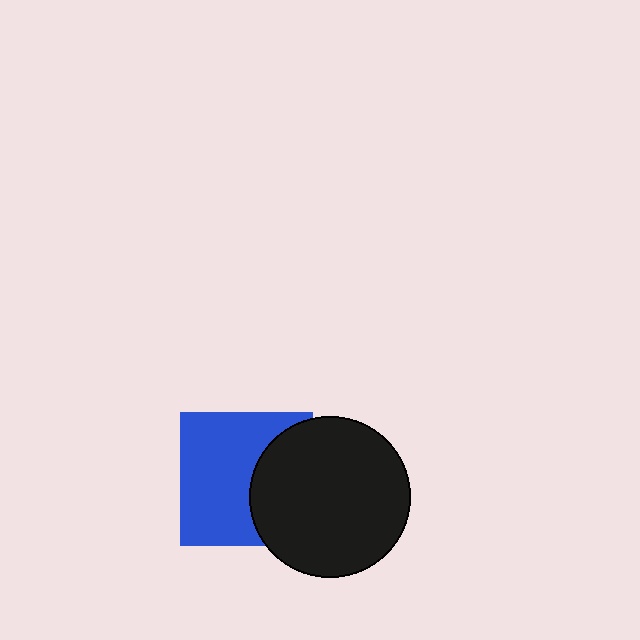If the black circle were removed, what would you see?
You would see the complete blue square.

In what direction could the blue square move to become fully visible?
The blue square could move left. That would shift it out from behind the black circle entirely.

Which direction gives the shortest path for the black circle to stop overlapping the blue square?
Moving right gives the shortest separation.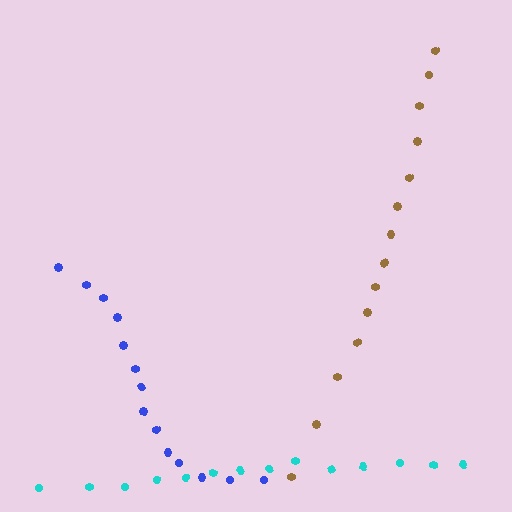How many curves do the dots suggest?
There are 3 distinct paths.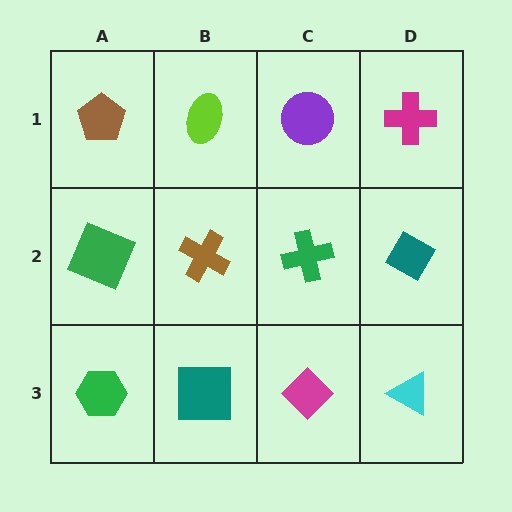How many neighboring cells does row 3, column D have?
2.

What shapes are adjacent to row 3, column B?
A brown cross (row 2, column B), a green hexagon (row 3, column A), a magenta diamond (row 3, column C).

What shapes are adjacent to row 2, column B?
A lime ellipse (row 1, column B), a teal square (row 3, column B), a green square (row 2, column A), a green cross (row 2, column C).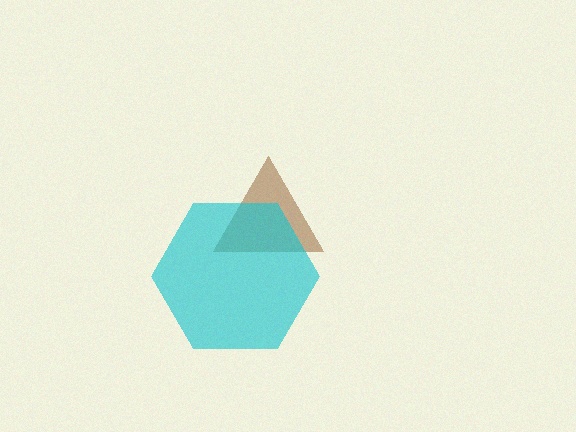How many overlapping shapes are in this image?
There are 2 overlapping shapes in the image.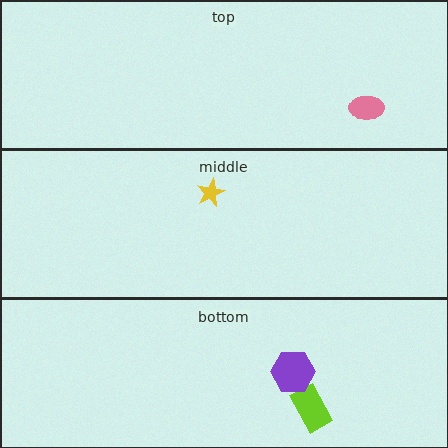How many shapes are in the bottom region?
2.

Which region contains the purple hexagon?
The bottom region.